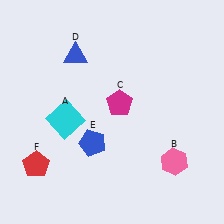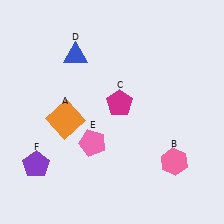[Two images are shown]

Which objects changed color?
A changed from cyan to orange. E changed from blue to pink. F changed from red to purple.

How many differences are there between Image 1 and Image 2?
There are 3 differences between the two images.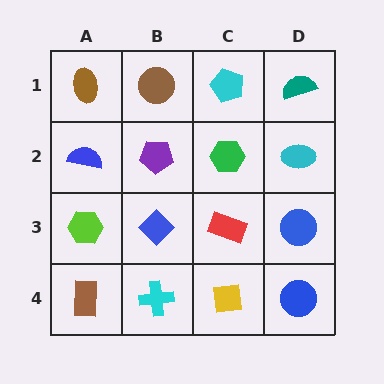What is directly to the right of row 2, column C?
A cyan ellipse.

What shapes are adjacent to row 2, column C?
A cyan pentagon (row 1, column C), a red rectangle (row 3, column C), a purple pentagon (row 2, column B), a cyan ellipse (row 2, column D).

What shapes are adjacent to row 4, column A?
A lime hexagon (row 3, column A), a cyan cross (row 4, column B).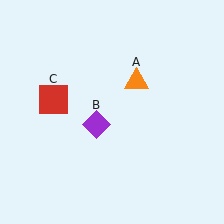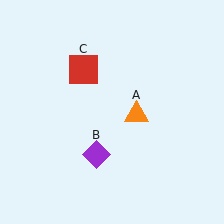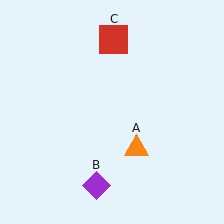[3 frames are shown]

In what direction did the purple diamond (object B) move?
The purple diamond (object B) moved down.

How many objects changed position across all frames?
3 objects changed position: orange triangle (object A), purple diamond (object B), red square (object C).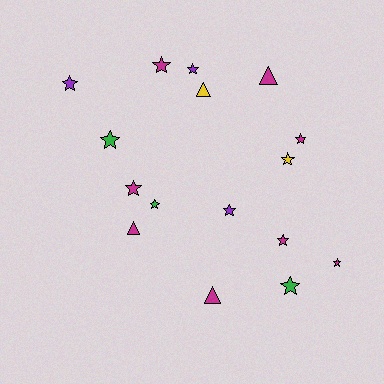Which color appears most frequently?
Magenta, with 8 objects.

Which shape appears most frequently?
Star, with 12 objects.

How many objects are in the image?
There are 16 objects.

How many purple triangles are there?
There are no purple triangles.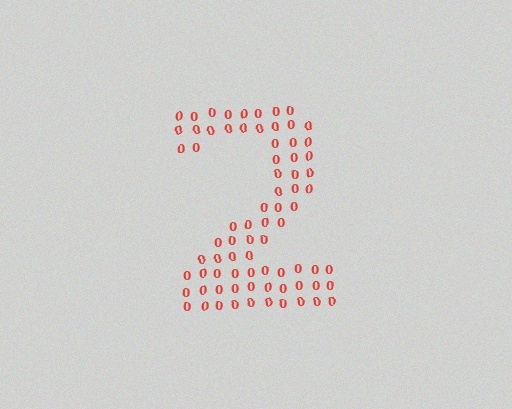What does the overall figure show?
The overall figure shows the digit 2.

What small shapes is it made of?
It is made of small digit 0's.